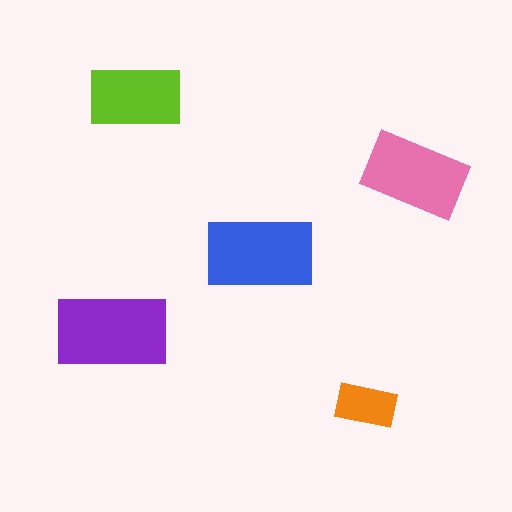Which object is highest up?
The lime rectangle is topmost.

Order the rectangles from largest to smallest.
the purple one, the blue one, the pink one, the lime one, the orange one.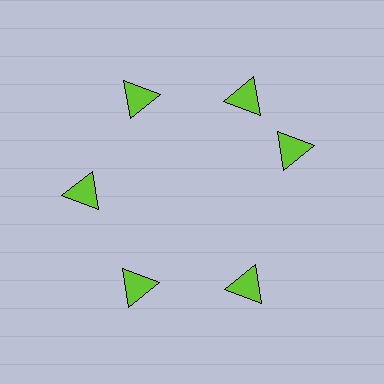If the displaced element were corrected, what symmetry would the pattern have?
It would have 6-fold rotational symmetry — the pattern would map onto itself every 60 degrees.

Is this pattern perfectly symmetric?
No. The 6 lime triangles are arranged in a ring, but one element near the 3 o'clock position is rotated out of alignment along the ring, breaking the 6-fold rotational symmetry.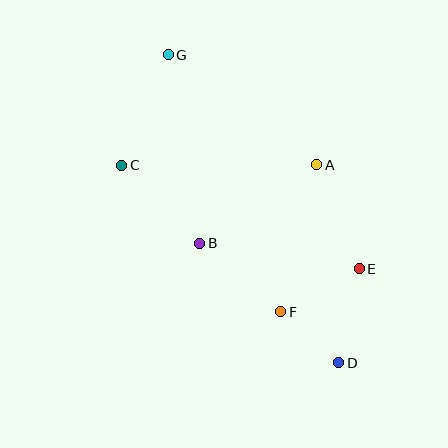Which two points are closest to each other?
Points D and F are closest to each other.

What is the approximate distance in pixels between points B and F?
The distance between B and F is approximately 106 pixels.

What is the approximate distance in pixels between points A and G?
The distance between A and G is approximately 185 pixels.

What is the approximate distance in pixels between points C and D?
The distance between C and D is approximately 294 pixels.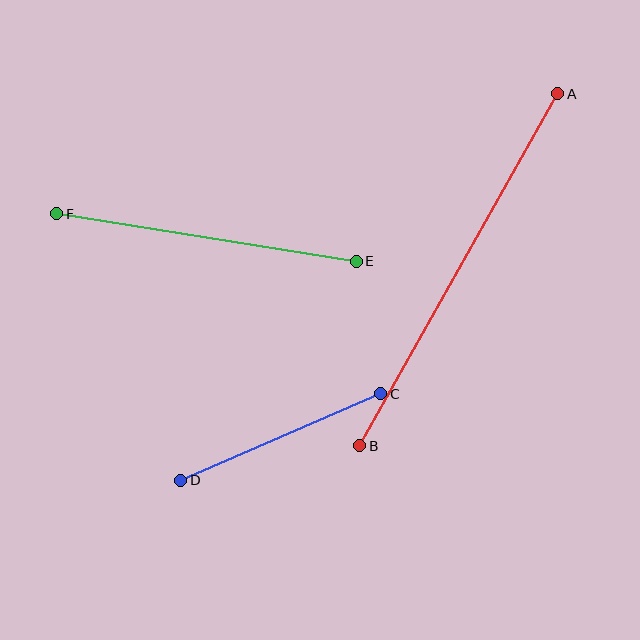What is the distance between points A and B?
The distance is approximately 404 pixels.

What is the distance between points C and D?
The distance is approximately 218 pixels.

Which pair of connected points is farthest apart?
Points A and B are farthest apart.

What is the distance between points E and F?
The distance is approximately 303 pixels.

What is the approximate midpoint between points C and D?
The midpoint is at approximately (281, 437) pixels.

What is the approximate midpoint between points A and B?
The midpoint is at approximately (459, 270) pixels.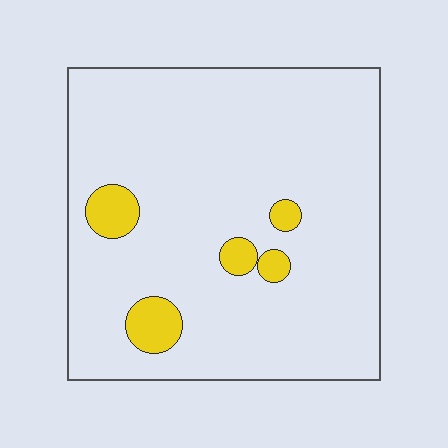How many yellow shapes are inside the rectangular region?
5.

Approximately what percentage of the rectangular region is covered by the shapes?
Approximately 10%.